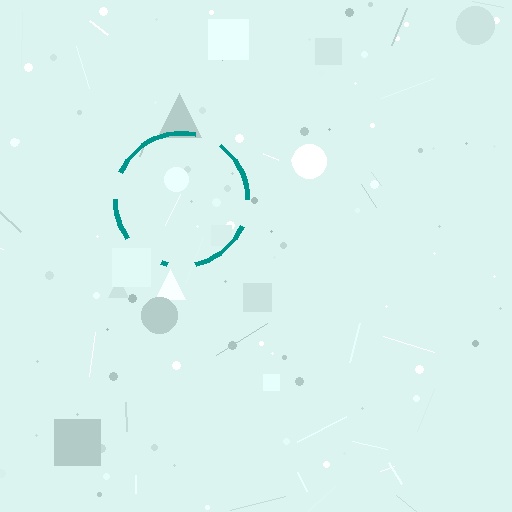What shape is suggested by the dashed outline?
The dashed outline suggests a circle.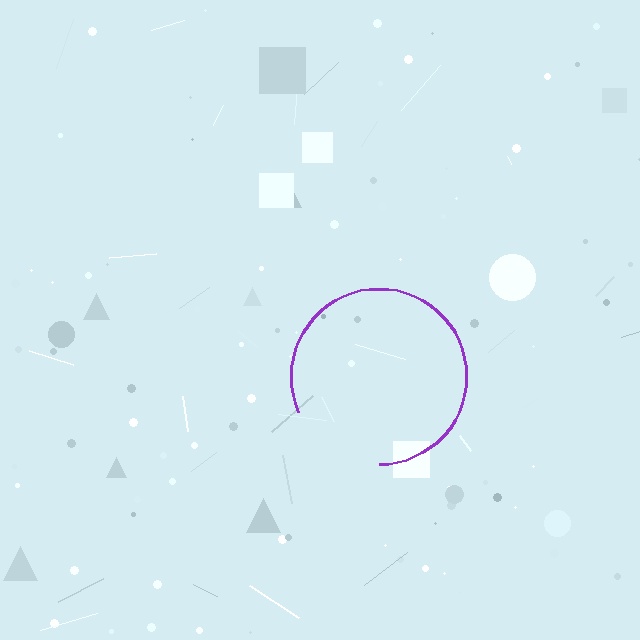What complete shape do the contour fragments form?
The contour fragments form a circle.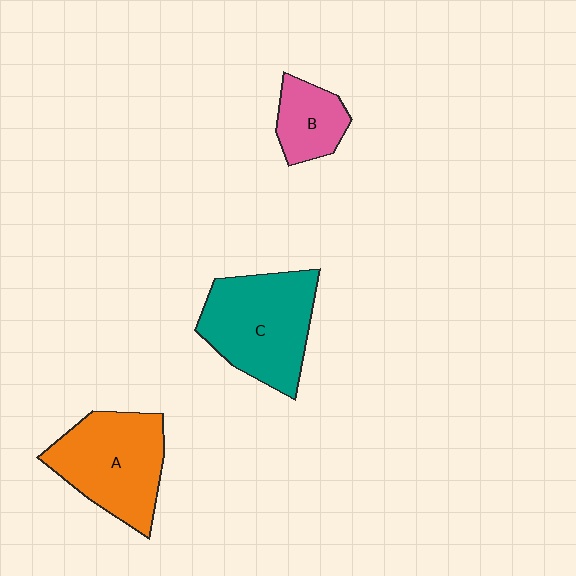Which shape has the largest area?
Shape C (teal).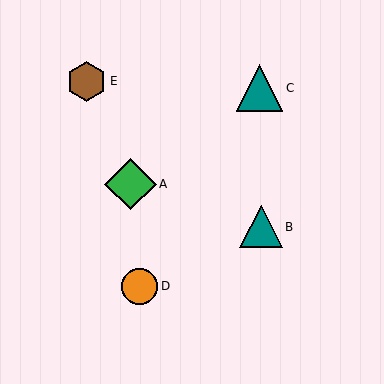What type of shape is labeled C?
Shape C is a teal triangle.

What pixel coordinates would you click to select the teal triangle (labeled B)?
Click at (261, 227) to select the teal triangle B.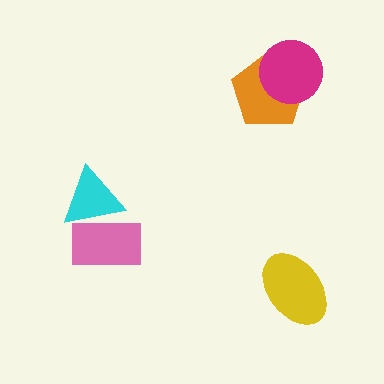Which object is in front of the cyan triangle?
The pink rectangle is in front of the cyan triangle.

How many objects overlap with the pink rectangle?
1 object overlaps with the pink rectangle.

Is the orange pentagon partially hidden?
Yes, it is partially covered by another shape.